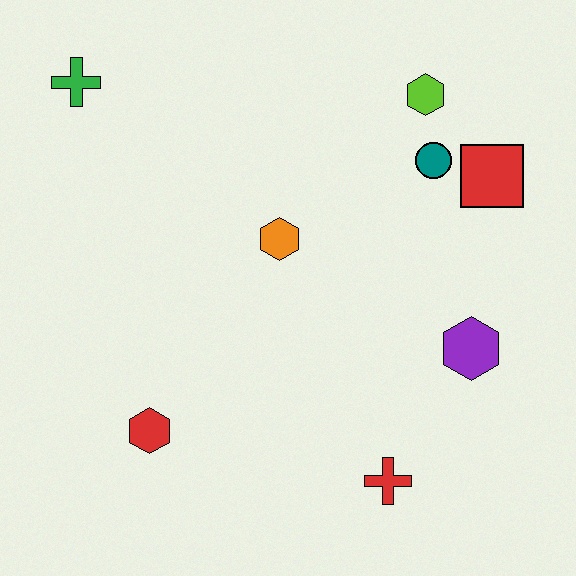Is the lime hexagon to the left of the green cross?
No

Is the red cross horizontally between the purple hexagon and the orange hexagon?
Yes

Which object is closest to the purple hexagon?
The red cross is closest to the purple hexagon.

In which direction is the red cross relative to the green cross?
The red cross is below the green cross.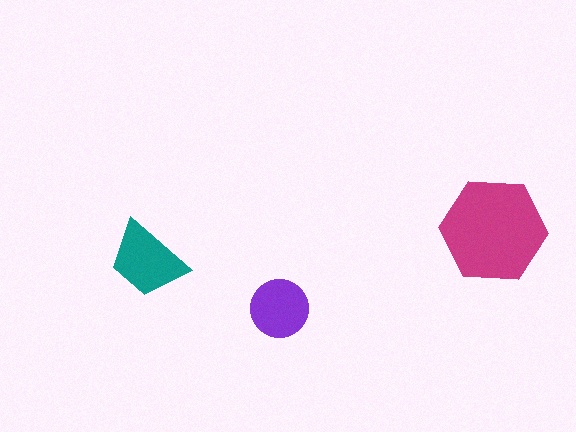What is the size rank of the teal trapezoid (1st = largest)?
2nd.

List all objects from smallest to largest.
The purple circle, the teal trapezoid, the magenta hexagon.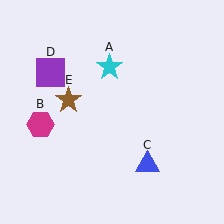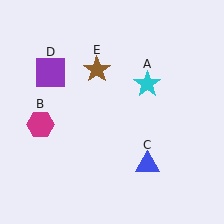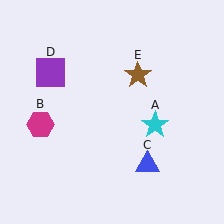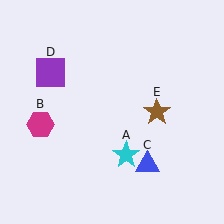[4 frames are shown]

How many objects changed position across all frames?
2 objects changed position: cyan star (object A), brown star (object E).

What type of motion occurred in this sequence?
The cyan star (object A), brown star (object E) rotated clockwise around the center of the scene.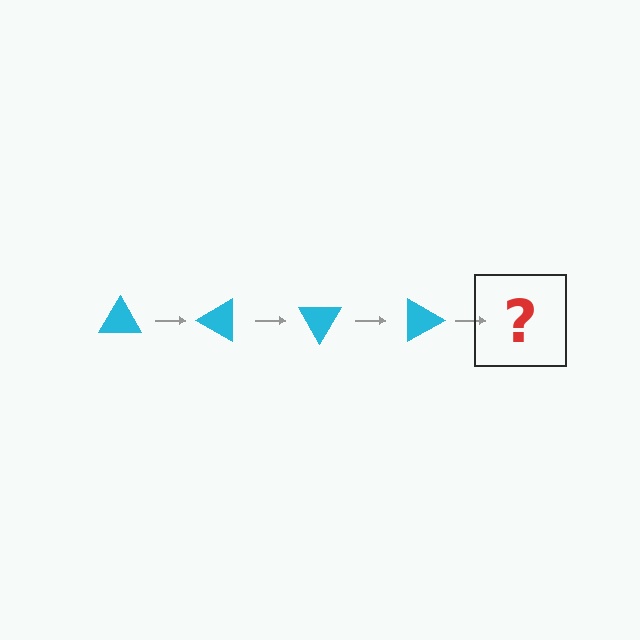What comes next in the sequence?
The next element should be a cyan triangle rotated 120 degrees.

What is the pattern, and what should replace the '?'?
The pattern is that the triangle rotates 30 degrees each step. The '?' should be a cyan triangle rotated 120 degrees.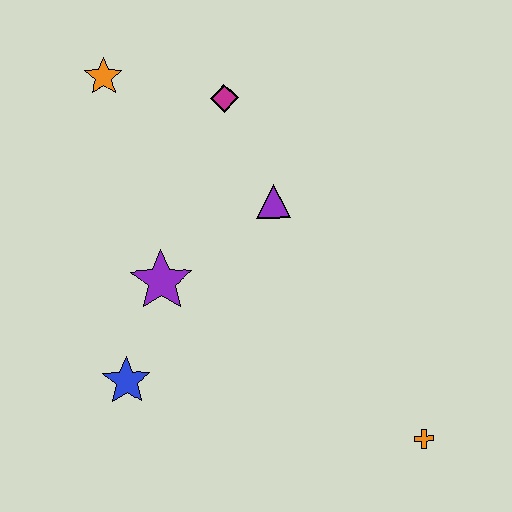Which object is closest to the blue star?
The purple star is closest to the blue star.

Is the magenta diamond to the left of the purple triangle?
Yes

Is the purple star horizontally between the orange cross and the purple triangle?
No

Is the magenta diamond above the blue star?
Yes